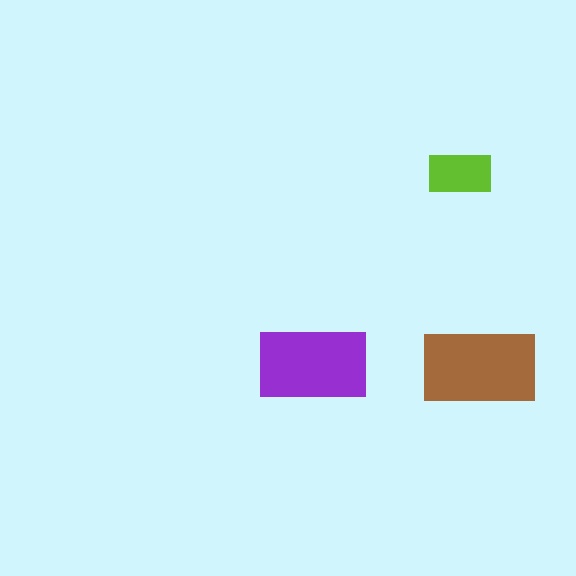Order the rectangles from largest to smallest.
the brown one, the purple one, the lime one.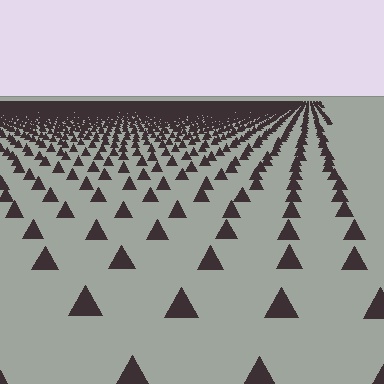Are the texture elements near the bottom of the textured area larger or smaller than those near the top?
Larger. Near the bottom, elements are closer to the viewer and appear at a bigger on-screen size.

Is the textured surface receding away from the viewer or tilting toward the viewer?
The surface is receding away from the viewer. Texture elements get smaller and denser toward the top.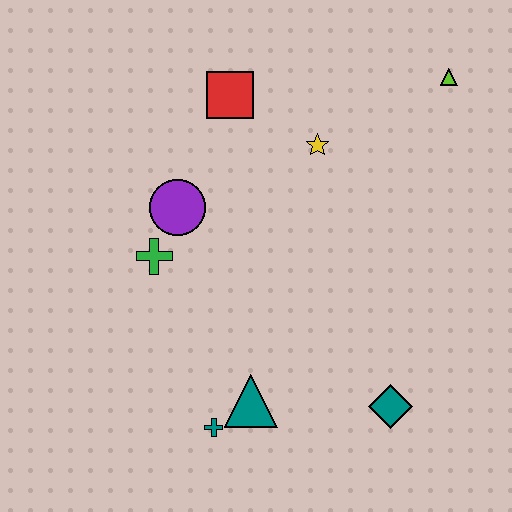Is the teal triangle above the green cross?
No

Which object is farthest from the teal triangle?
The lime triangle is farthest from the teal triangle.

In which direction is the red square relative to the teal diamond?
The red square is above the teal diamond.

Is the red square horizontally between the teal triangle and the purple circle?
Yes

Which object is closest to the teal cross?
The teal triangle is closest to the teal cross.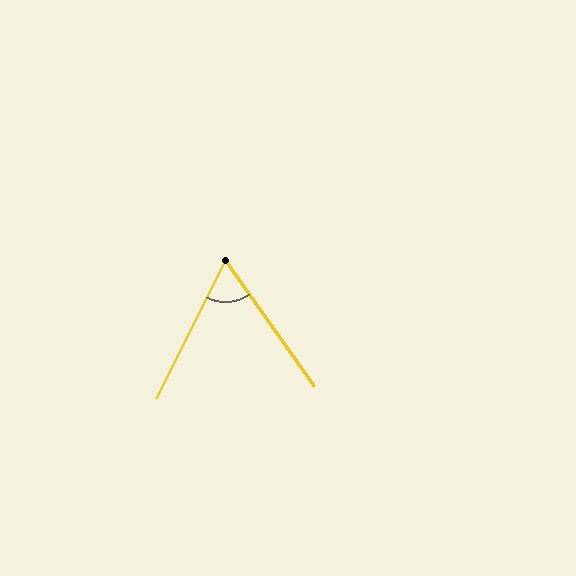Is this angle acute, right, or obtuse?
It is acute.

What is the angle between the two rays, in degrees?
Approximately 62 degrees.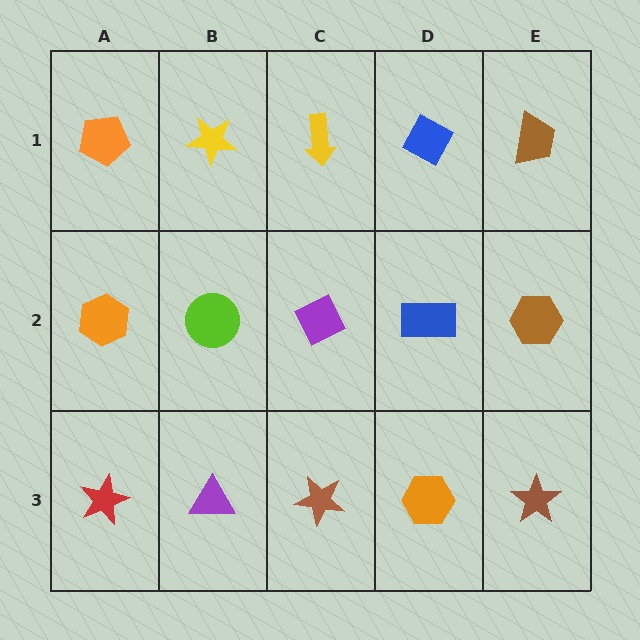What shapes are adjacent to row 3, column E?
A brown hexagon (row 2, column E), an orange hexagon (row 3, column D).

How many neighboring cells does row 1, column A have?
2.